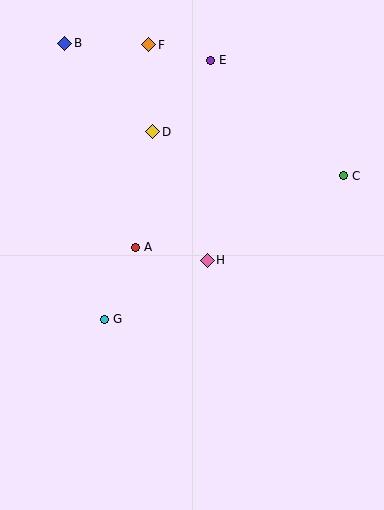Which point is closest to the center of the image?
Point H at (207, 260) is closest to the center.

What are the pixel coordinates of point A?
Point A is at (135, 247).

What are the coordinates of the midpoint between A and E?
The midpoint between A and E is at (173, 154).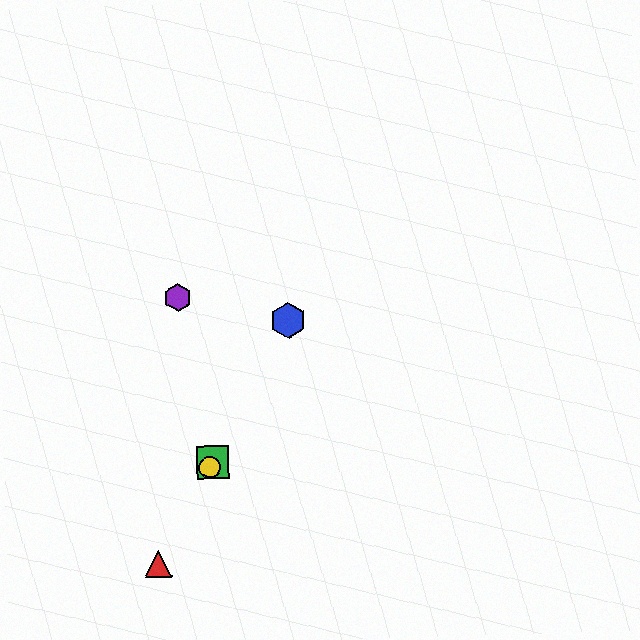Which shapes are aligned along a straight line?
The red triangle, the blue hexagon, the green square, the yellow circle are aligned along a straight line.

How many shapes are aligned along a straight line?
4 shapes (the red triangle, the blue hexagon, the green square, the yellow circle) are aligned along a straight line.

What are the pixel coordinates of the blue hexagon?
The blue hexagon is at (288, 320).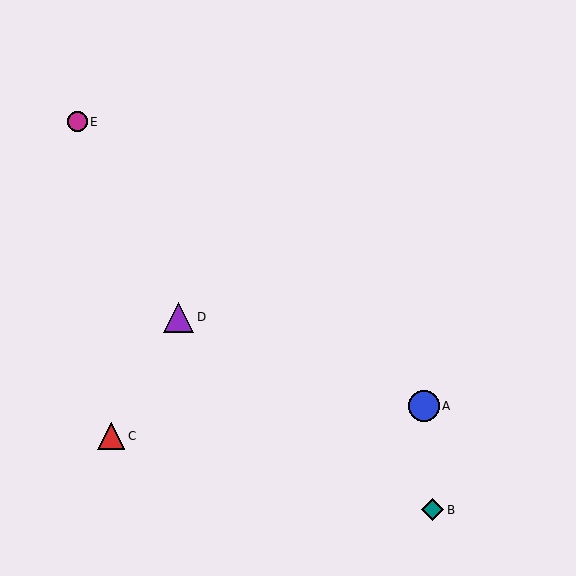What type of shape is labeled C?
Shape C is a red triangle.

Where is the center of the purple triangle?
The center of the purple triangle is at (179, 317).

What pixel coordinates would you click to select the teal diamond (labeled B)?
Click at (433, 510) to select the teal diamond B.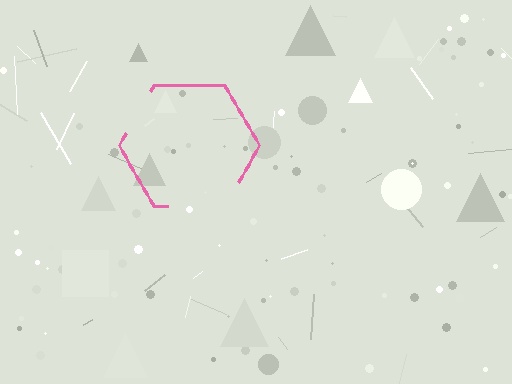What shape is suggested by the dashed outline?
The dashed outline suggests a hexagon.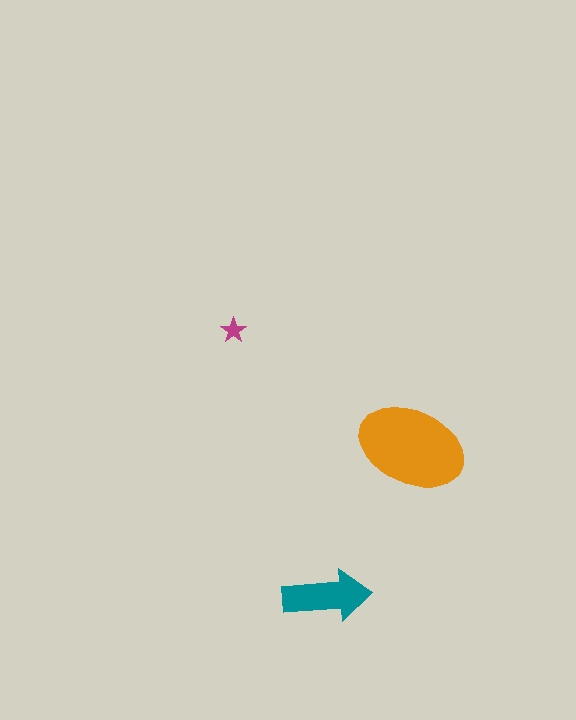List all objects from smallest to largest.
The magenta star, the teal arrow, the orange ellipse.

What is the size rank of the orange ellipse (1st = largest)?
1st.